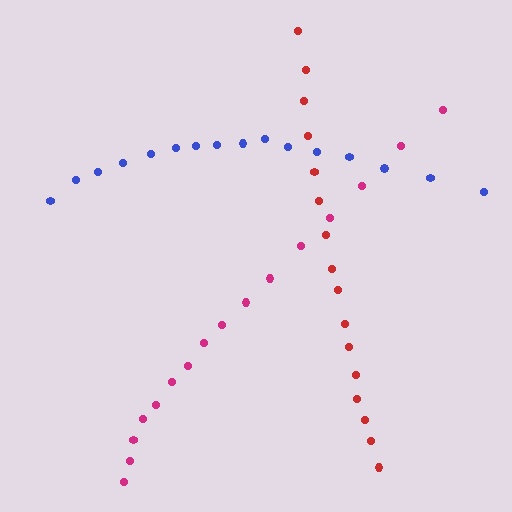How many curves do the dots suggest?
There are 3 distinct paths.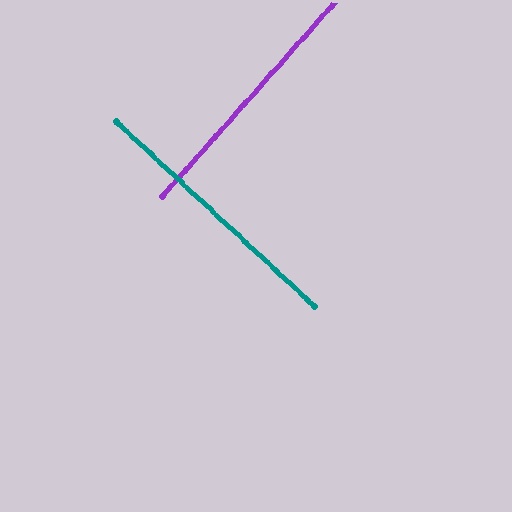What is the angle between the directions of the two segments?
Approximately 88 degrees.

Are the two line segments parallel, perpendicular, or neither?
Perpendicular — they meet at approximately 88°.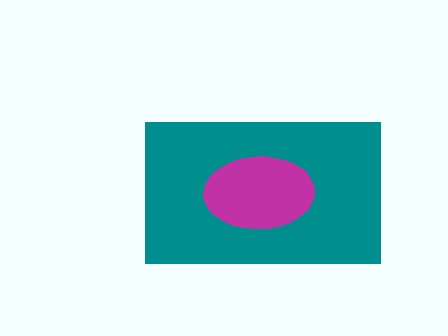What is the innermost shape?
The magenta ellipse.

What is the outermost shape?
The teal rectangle.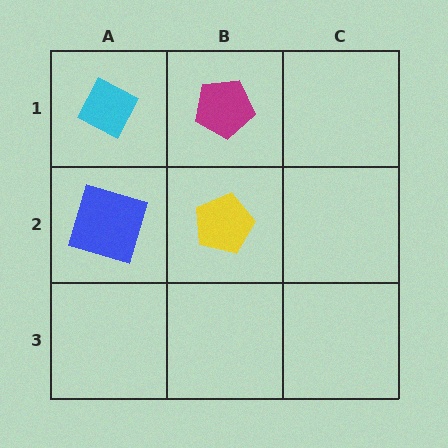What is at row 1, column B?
A magenta pentagon.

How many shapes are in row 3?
0 shapes.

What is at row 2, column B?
A yellow pentagon.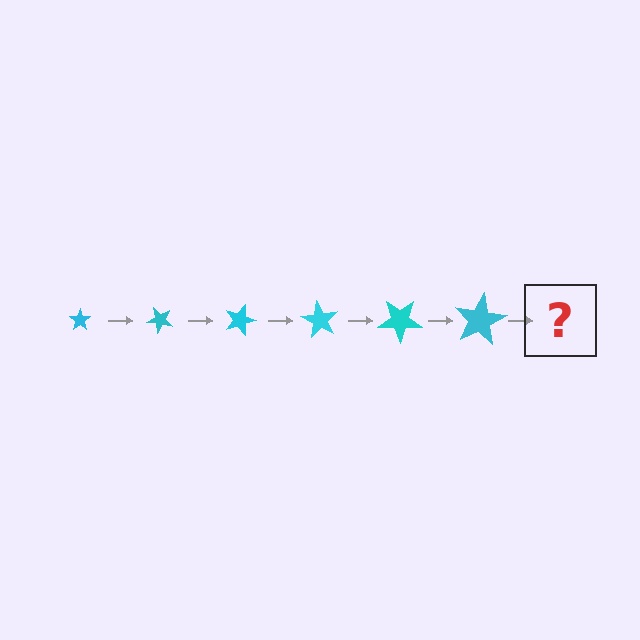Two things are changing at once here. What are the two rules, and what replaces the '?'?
The two rules are that the star grows larger each step and it rotates 45 degrees each step. The '?' should be a star, larger than the previous one and rotated 270 degrees from the start.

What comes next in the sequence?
The next element should be a star, larger than the previous one and rotated 270 degrees from the start.